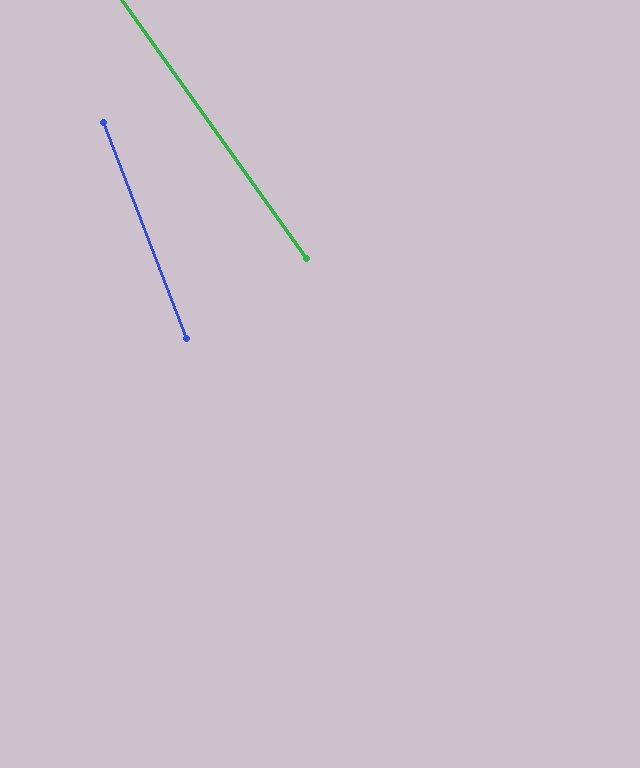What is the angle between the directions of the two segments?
Approximately 15 degrees.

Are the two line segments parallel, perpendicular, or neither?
Neither parallel nor perpendicular — they differ by about 15°.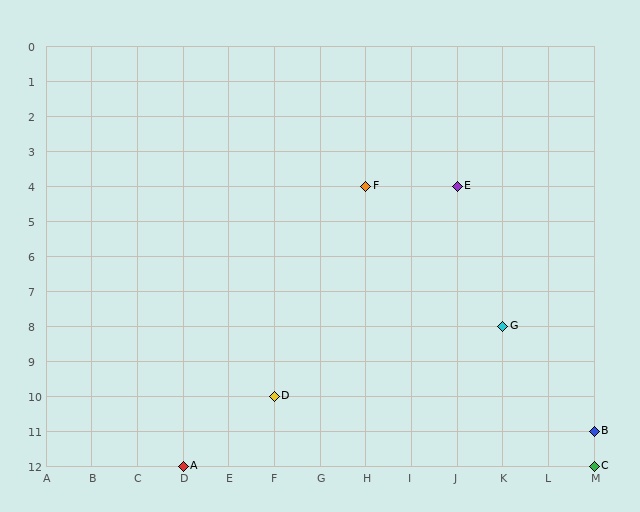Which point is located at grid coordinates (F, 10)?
Point D is at (F, 10).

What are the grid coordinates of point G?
Point G is at grid coordinates (K, 8).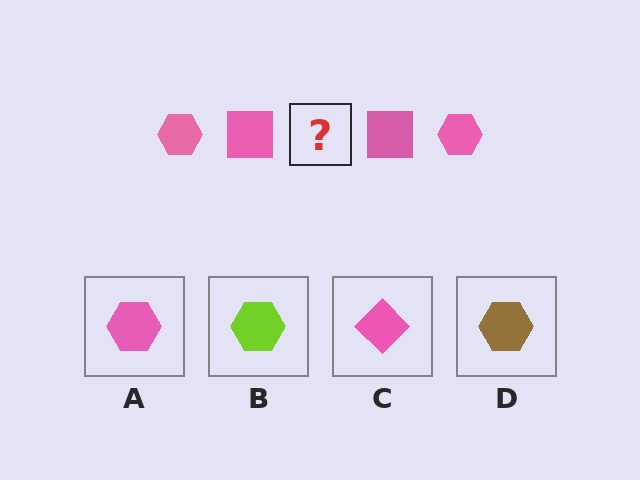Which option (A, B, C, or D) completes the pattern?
A.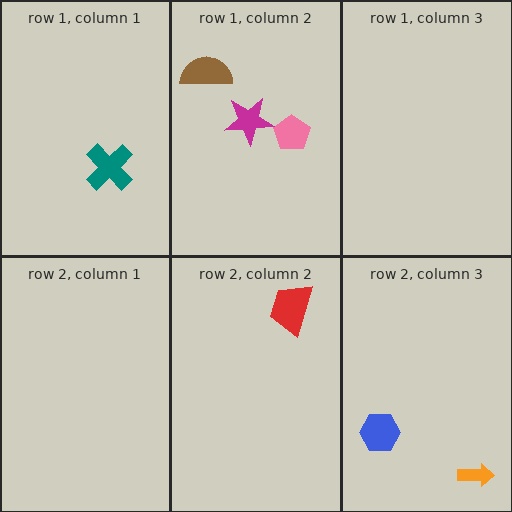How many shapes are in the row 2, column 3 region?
2.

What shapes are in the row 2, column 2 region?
The red trapezoid.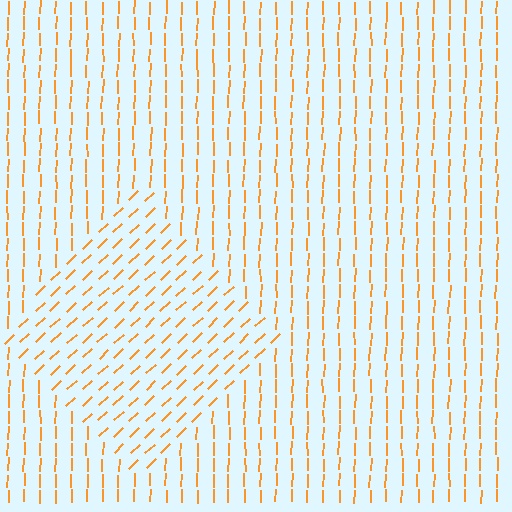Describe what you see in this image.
The image is filled with small orange line segments. A diamond region in the image has lines oriented differently from the surrounding lines, creating a visible texture boundary.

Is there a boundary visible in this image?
Yes, there is a texture boundary formed by a change in line orientation.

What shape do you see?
I see a diamond.